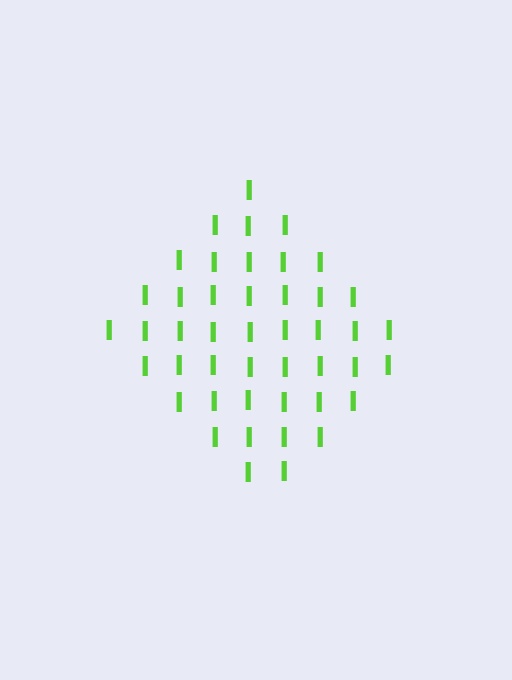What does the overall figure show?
The overall figure shows a diamond.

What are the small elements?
The small elements are letter I's.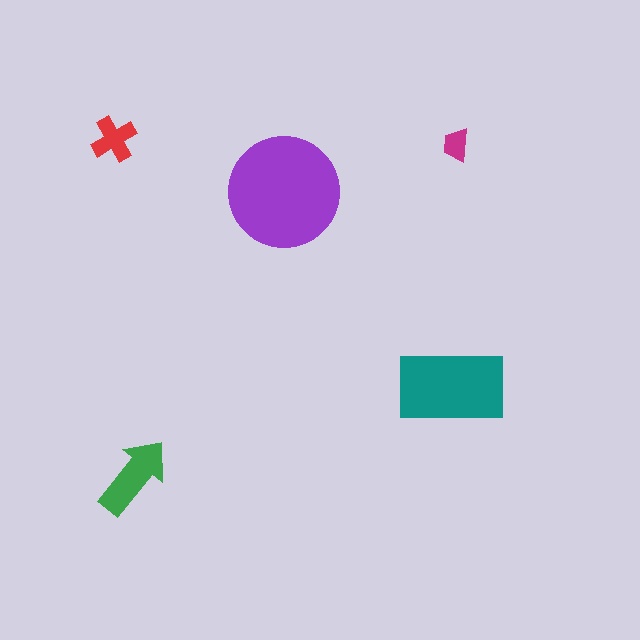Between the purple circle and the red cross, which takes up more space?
The purple circle.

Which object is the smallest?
The magenta trapezoid.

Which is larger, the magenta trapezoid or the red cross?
The red cross.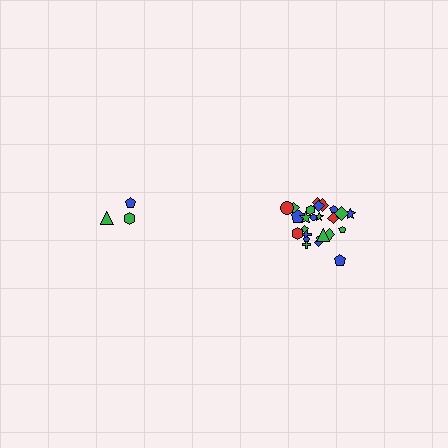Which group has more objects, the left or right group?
The right group.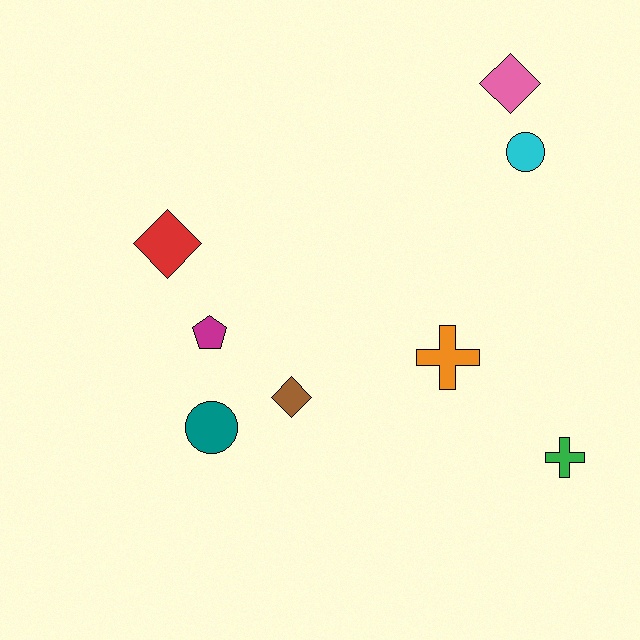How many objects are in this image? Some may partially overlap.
There are 8 objects.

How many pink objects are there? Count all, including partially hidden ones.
There is 1 pink object.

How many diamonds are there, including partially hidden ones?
There are 3 diamonds.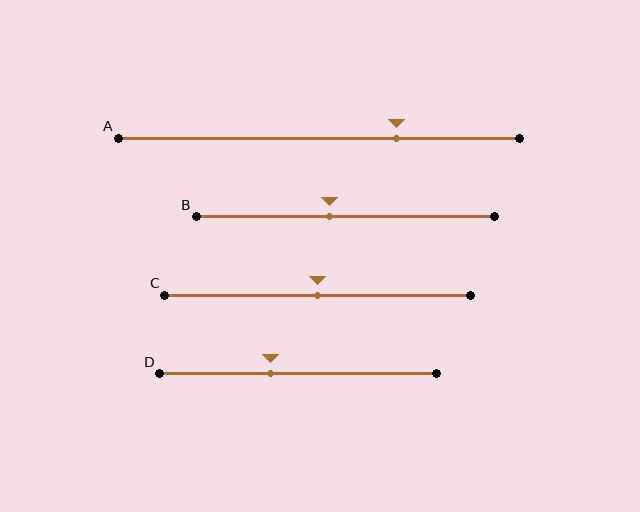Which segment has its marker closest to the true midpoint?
Segment C has its marker closest to the true midpoint.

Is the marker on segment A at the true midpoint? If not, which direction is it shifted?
No, the marker on segment A is shifted to the right by about 19% of the segment length.